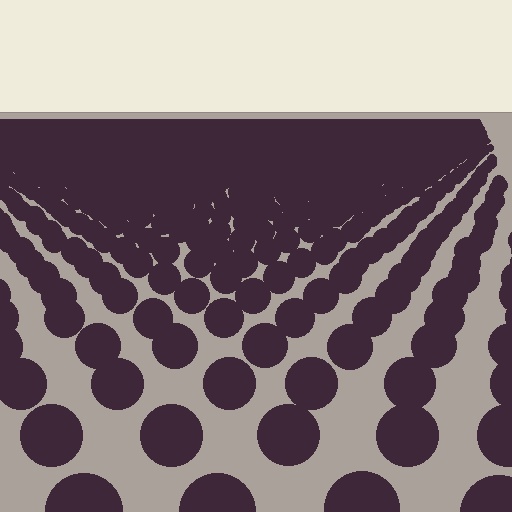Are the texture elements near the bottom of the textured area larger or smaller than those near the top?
Larger. Near the bottom, elements are closer to the viewer and appear at a bigger on-screen size.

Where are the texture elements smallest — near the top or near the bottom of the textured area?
Near the top.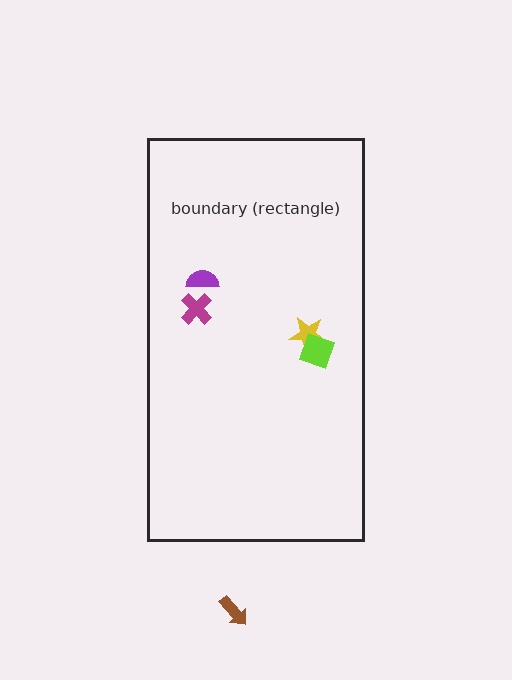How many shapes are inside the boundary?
4 inside, 1 outside.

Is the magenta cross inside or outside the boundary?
Inside.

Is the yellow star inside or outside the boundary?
Inside.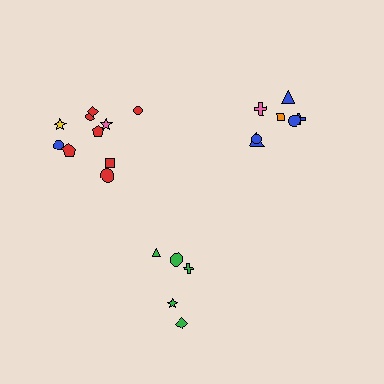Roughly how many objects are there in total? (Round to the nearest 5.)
Roughly 20 objects in total.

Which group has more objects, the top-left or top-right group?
The top-left group.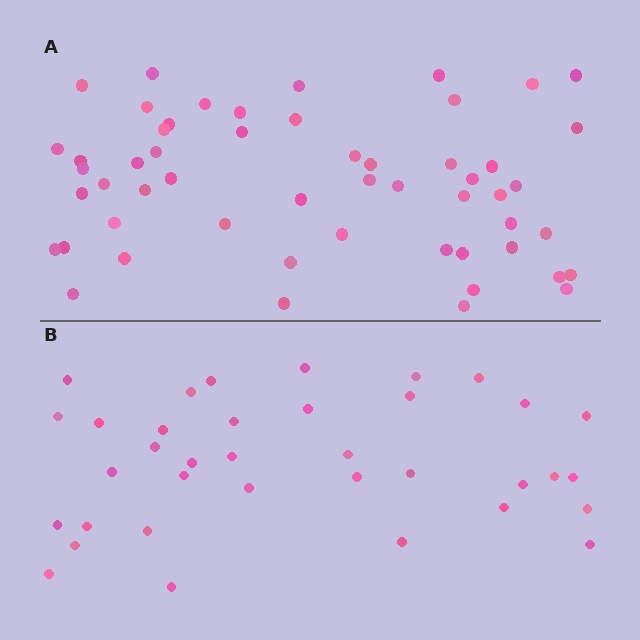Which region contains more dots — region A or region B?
Region A (the top region) has more dots.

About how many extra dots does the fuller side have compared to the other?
Region A has approximately 20 more dots than region B.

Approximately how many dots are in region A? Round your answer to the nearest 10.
About 50 dots. (The exact count is 54, which rounds to 50.)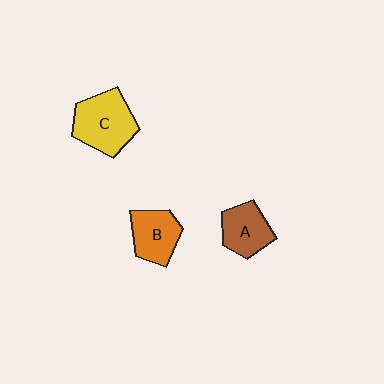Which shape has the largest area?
Shape C (yellow).